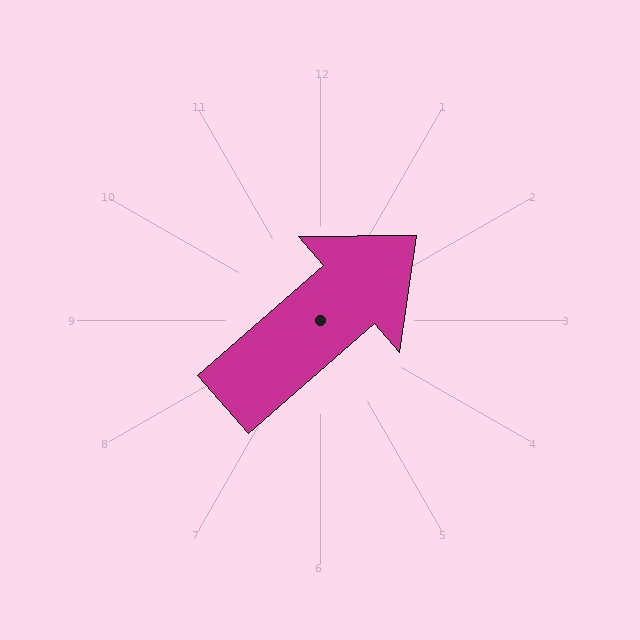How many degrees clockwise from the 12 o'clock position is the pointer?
Approximately 49 degrees.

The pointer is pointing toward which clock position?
Roughly 2 o'clock.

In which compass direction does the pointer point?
Northeast.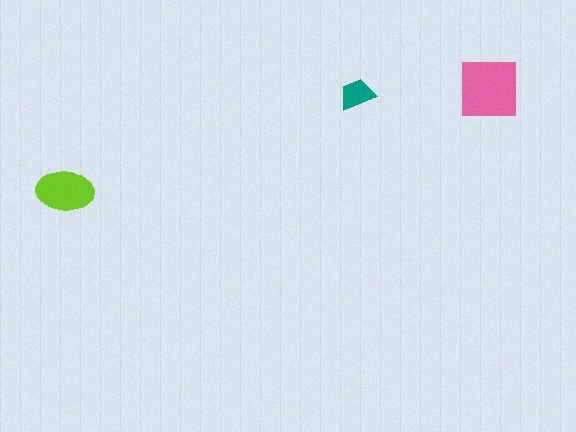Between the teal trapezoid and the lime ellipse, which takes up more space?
The lime ellipse.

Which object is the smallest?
The teal trapezoid.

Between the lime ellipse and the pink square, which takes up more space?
The pink square.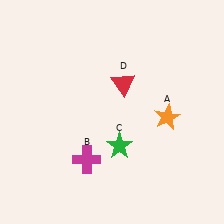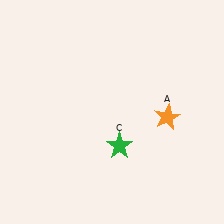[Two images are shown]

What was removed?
The red triangle (D), the magenta cross (B) were removed in Image 2.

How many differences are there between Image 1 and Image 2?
There are 2 differences between the two images.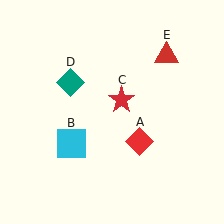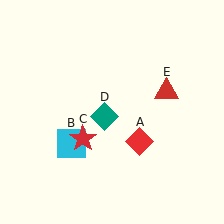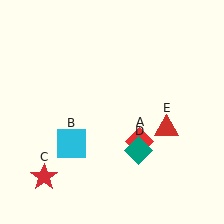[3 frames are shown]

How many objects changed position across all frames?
3 objects changed position: red star (object C), teal diamond (object D), red triangle (object E).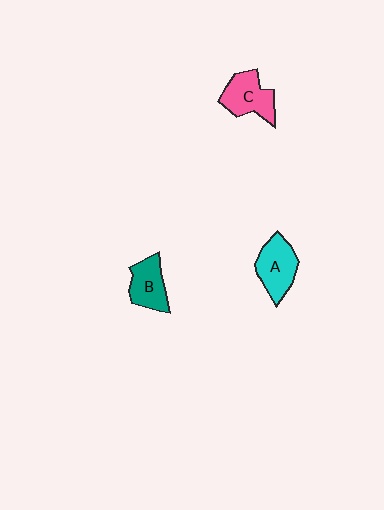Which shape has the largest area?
Shape A (cyan).